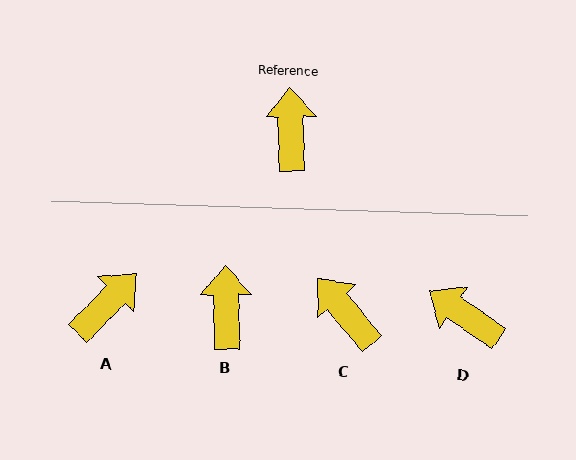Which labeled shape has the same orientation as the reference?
B.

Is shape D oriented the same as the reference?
No, it is off by about 54 degrees.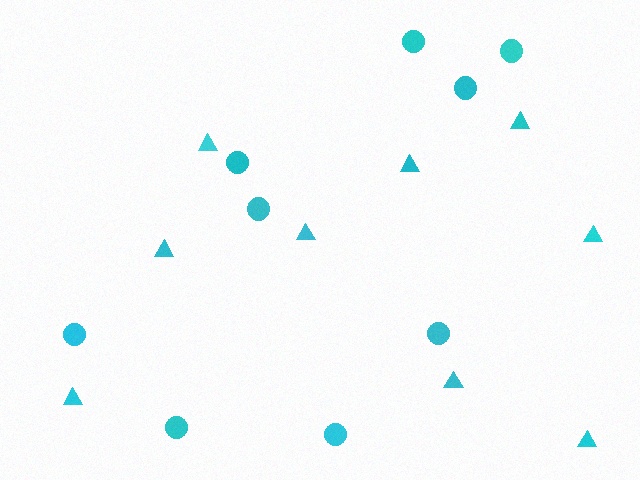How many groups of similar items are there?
There are 2 groups: one group of circles (9) and one group of triangles (9).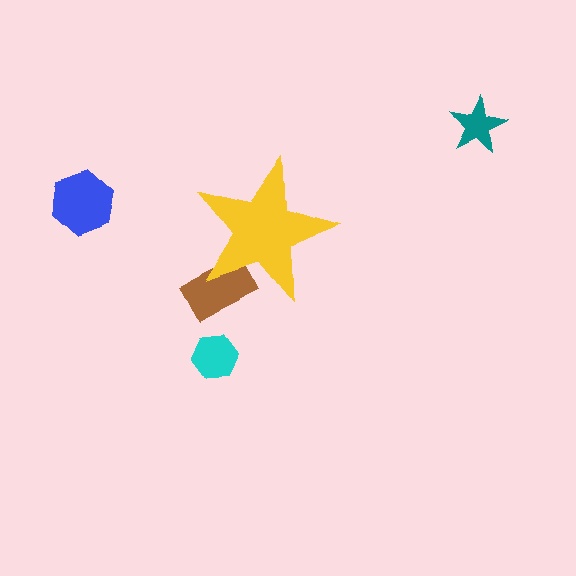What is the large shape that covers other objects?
A yellow star.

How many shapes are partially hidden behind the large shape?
1 shape is partially hidden.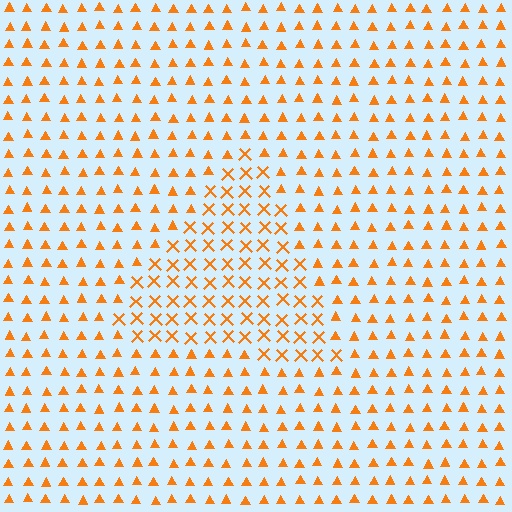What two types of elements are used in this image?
The image uses X marks inside the triangle region and triangles outside it.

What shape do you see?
I see a triangle.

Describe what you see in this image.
The image is filled with small orange elements arranged in a uniform grid. A triangle-shaped region contains X marks, while the surrounding area contains triangles. The boundary is defined purely by the change in element shape.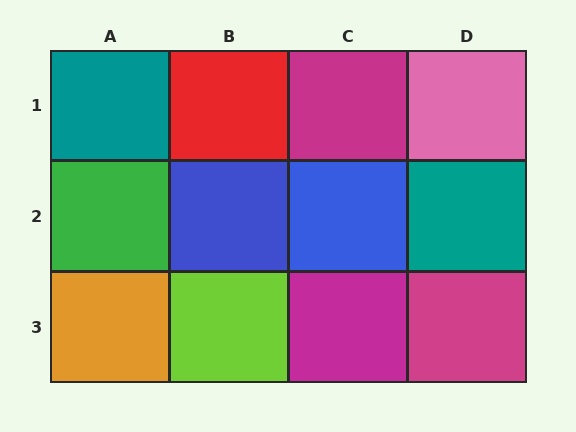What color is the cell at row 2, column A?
Green.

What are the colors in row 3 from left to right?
Orange, lime, magenta, magenta.